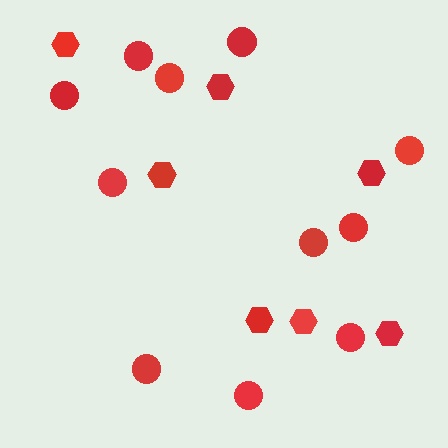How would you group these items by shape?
There are 2 groups: one group of hexagons (7) and one group of circles (11).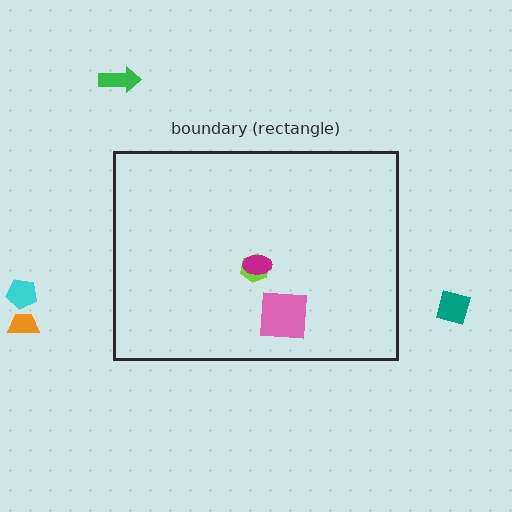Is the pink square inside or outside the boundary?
Inside.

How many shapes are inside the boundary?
3 inside, 4 outside.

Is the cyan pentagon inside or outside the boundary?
Outside.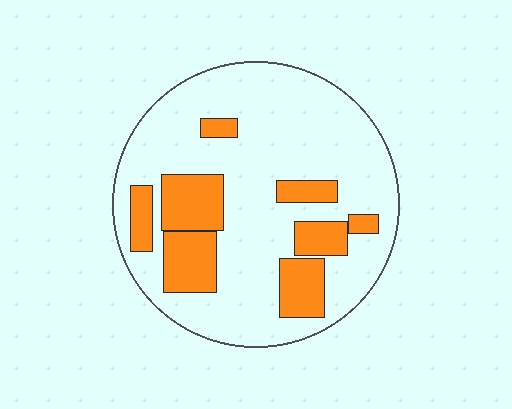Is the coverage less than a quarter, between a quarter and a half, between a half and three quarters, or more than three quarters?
Less than a quarter.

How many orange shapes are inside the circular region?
8.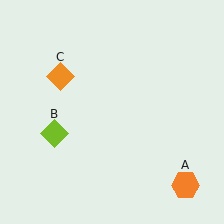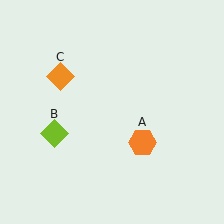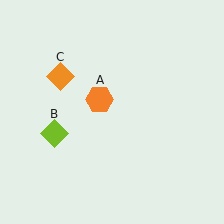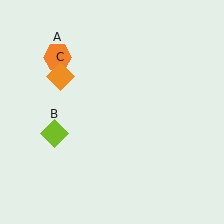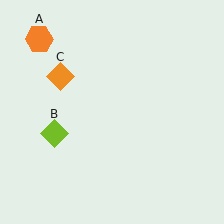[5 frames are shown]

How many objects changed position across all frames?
1 object changed position: orange hexagon (object A).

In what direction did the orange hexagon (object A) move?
The orange hexagon (object A) moved up and to the left.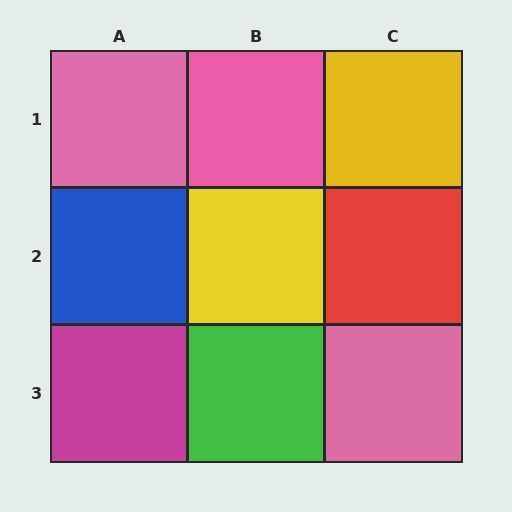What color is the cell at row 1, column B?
Pink.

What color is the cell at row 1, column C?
Yellow.